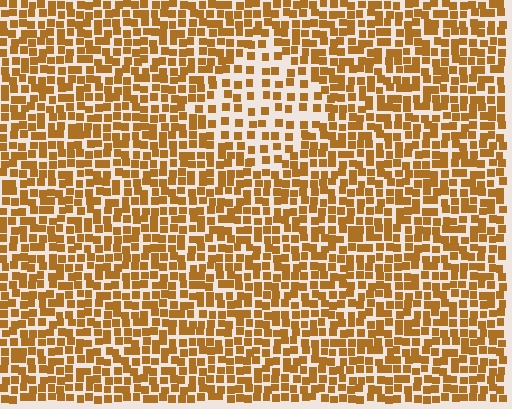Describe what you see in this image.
The image contains small brown elements arranged at two different densities. A diamond-shaped region is visible where the elements are less densely packed than the surrounding area.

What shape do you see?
I see a diamond.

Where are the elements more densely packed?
The elements are more densely packed outside the diamond boundary.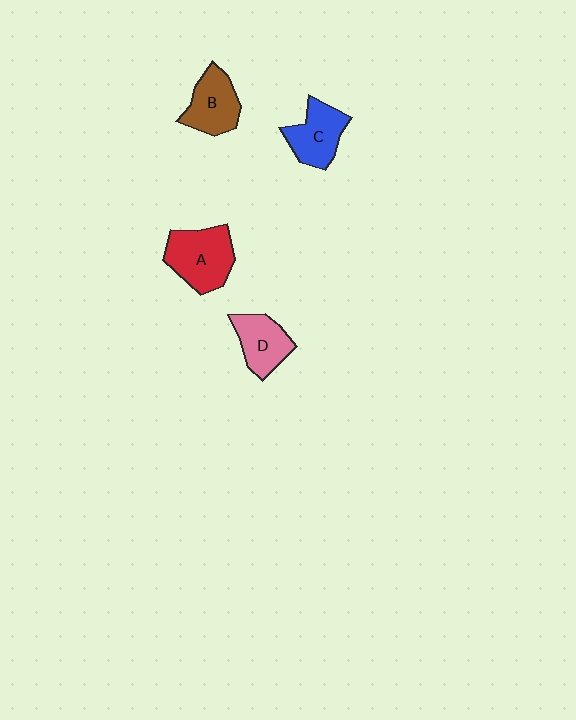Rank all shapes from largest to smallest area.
From largest to smallest: A (red), B (brown), C (blue), D (pink).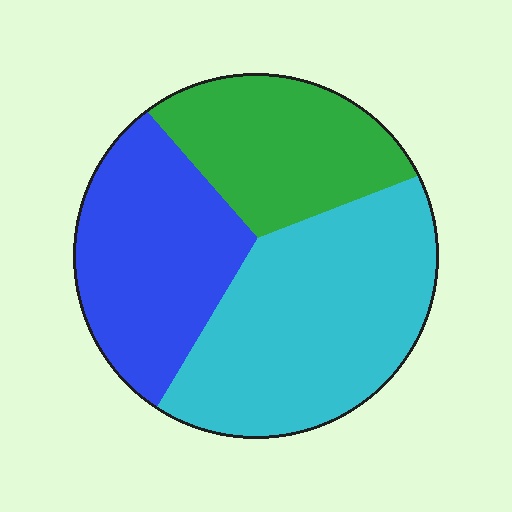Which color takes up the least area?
Green, at roughly 25%.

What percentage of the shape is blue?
Blue takes up about one third (1/3) of the shape.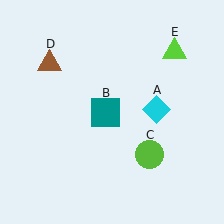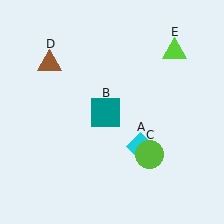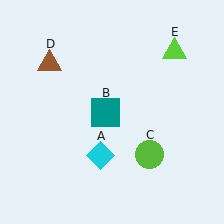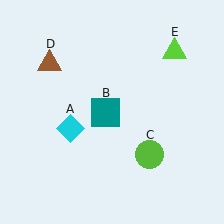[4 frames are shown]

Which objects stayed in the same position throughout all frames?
Teal square (object B) and lime circle (object C) and brown triangle (object D) and lime triangle (object E) remained stationary.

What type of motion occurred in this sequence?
The cyan diamond (object A) rotated clockwise around the center of the scene.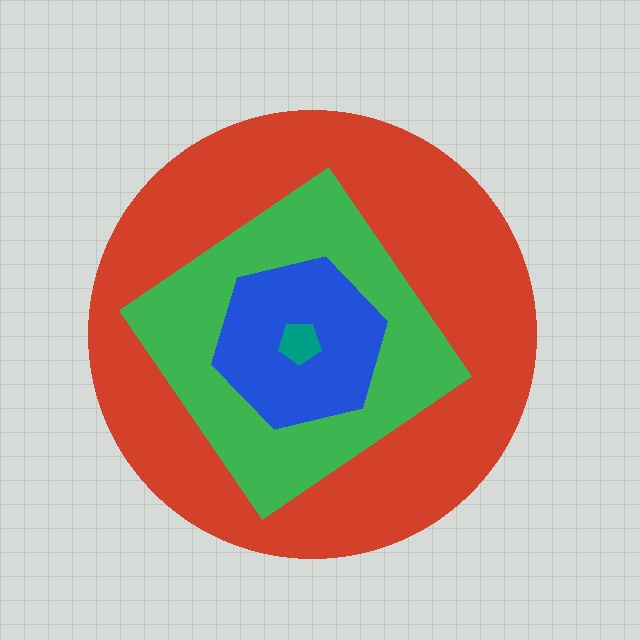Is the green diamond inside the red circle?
Yes.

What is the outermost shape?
The red circle.